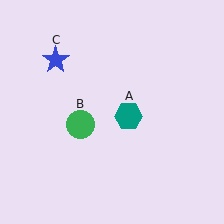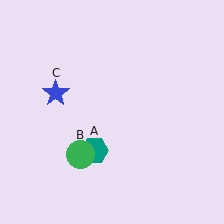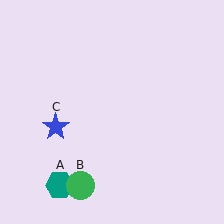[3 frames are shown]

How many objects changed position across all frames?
3 objects changed position: teal hexagon (object A), green circle (object B), blue star (object C).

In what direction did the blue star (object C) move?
The blue star (object C) moved down.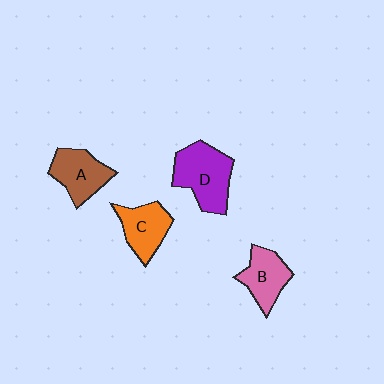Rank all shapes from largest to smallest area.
From largest to smallest: D (purple), A (brown), C (orange), B (pink).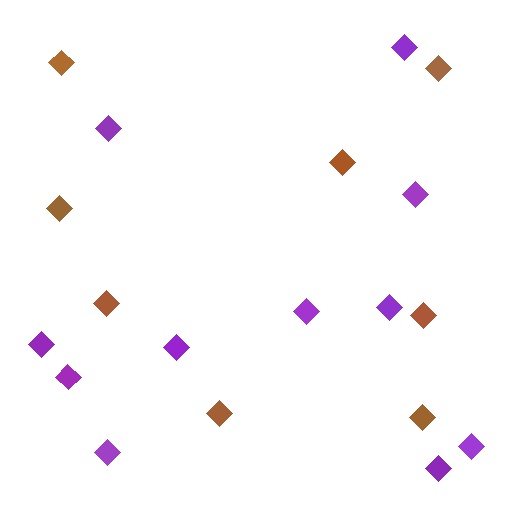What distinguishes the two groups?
There are 2 groups: one group of purple diamonds (11) and one group of brown diamonds (8).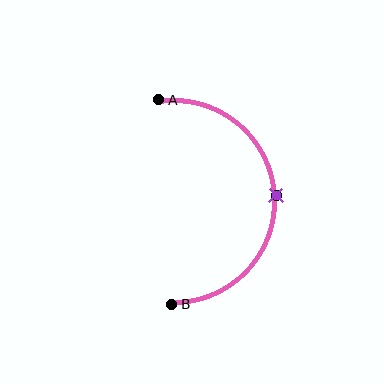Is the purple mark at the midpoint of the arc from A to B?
Yes. The purple mark lies on the arc at equal arc-length from both A and B — it is the arc midpoint.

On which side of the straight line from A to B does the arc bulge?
The arc bulges to the right of the straight line connecting A and B.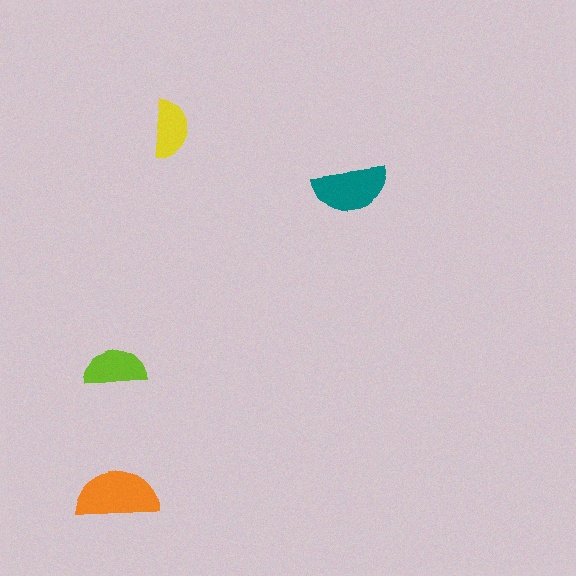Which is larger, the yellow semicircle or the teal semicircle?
The teal one.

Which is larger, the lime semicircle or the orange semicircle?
The orange one.